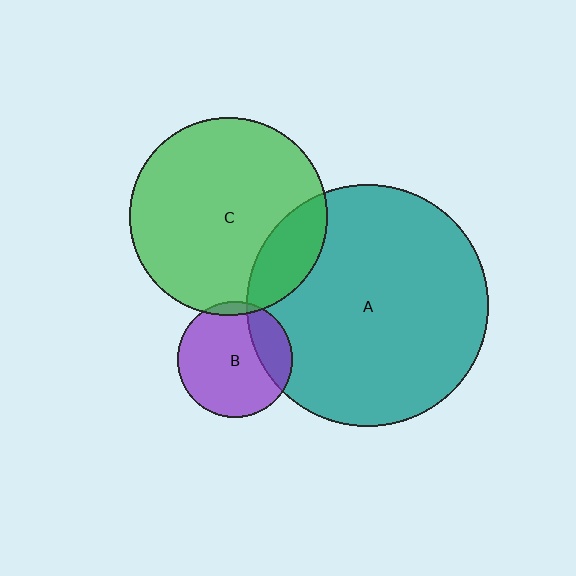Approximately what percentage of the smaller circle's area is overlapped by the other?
Approximately 5%.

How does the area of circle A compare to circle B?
Approximately 4.4 times.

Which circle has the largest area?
Circle A (teal).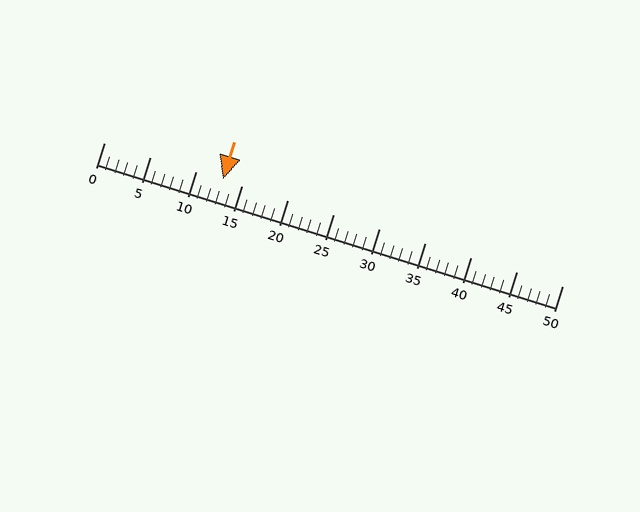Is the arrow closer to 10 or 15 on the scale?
The arrow is closer to 15.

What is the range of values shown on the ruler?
The ruler shows values from 0 to 50.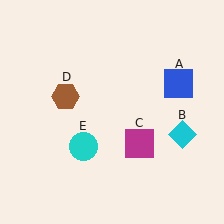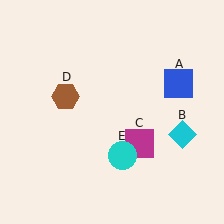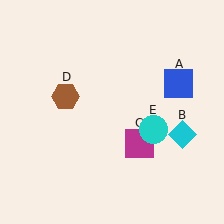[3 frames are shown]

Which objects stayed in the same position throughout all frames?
Blue square (object A) and cyan diamond (object B) and magenta square (object C) and brown hexagon (object D) remained stationary.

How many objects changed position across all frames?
1 object changed position: cyan circle (object E).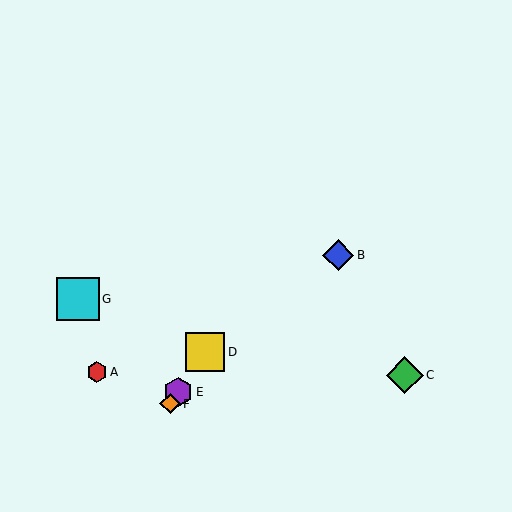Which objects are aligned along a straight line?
Objects D, E, F are aligned along a straight line.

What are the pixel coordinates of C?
Object C is at (405, 375).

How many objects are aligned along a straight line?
3 objects (D, E, F) are aligned along a straight line.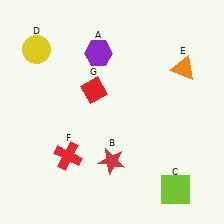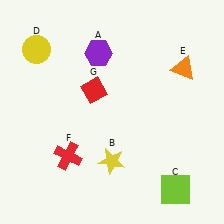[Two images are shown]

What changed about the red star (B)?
In Image 1, B is red. In Image 2, it changed to yellow.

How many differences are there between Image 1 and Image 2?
There is 1 difference between the two images.